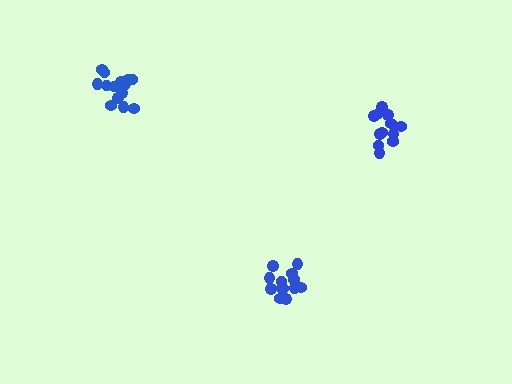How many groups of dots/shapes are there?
There are 3 groups.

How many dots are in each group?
Group 1: 13 dots, Group 2: 13 dots, Group 3: 15 dots (41 total).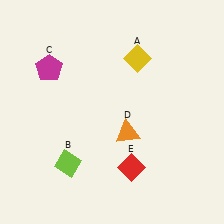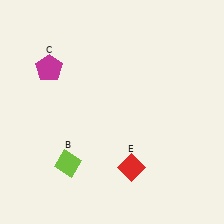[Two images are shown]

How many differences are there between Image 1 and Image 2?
There are 2 differences between the two images.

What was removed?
The yellow diamond (A), the orange triangle (D) were removed in Image 2.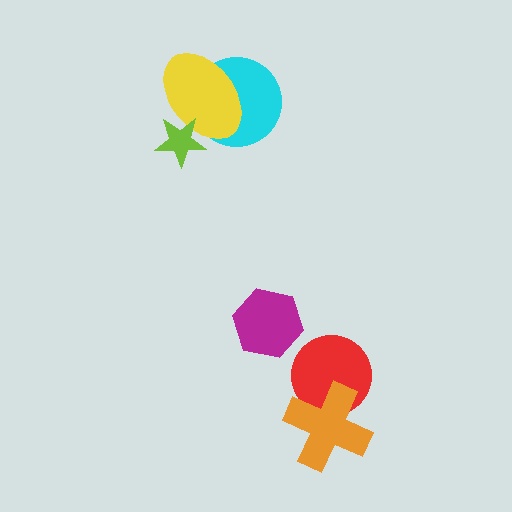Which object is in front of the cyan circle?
The yellow ellipse is in front of the cyan circle.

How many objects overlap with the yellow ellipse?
2 objects overlap with the yellow ellipse.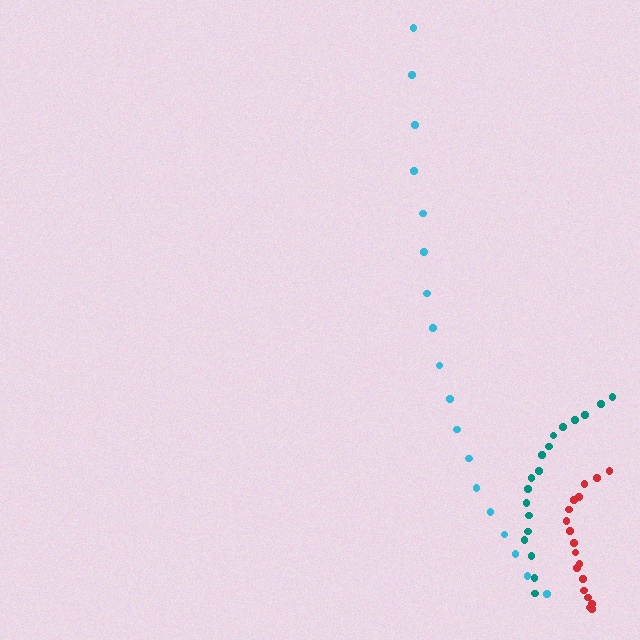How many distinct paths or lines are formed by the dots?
There are 3 distinct paths.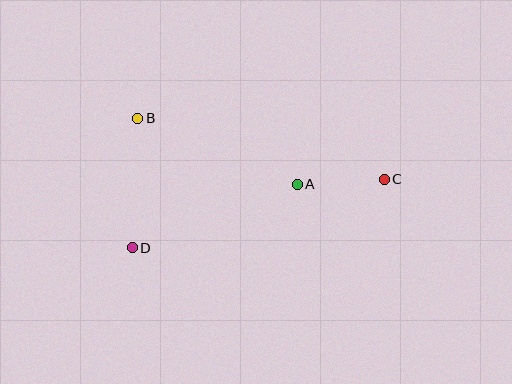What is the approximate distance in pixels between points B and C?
The distance between B and C is approximately 254 pixels.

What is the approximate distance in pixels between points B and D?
The distance between B and D is approximately 130 pixels.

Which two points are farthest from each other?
Points C and D are farthest from each other.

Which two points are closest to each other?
Points A and C are closest to each other.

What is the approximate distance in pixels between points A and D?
The distance between A and D is approximately 177 pixels.